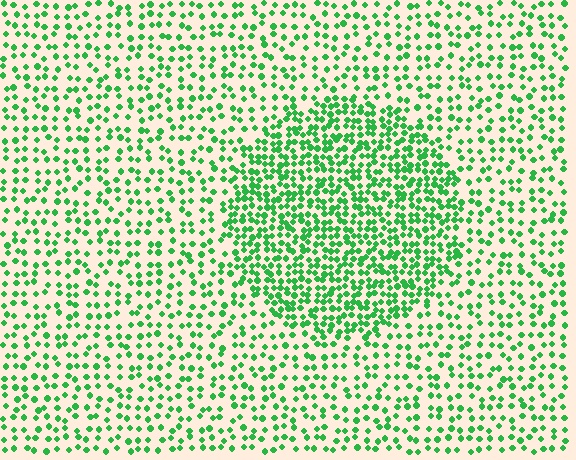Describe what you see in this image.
The image contains small green elements arranged at two different densities. A circle-shaped region is visible where the elements are more densely packed than the surrounding area.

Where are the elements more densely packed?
The elements are more densely packed inside the circle boundary.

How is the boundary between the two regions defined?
The boundary is defined by a change in element density (approximately 2.0x ratio). All elements are the same color, size, and shape.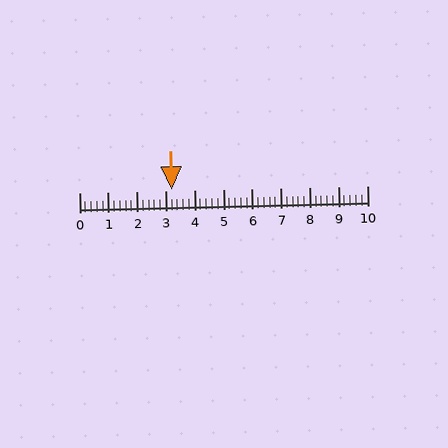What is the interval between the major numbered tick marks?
The major tick marks are spaced 1 units apart.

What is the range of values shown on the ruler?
The ruler shows values from 0 to 10.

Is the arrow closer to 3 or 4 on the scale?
The arrow is closer to 3.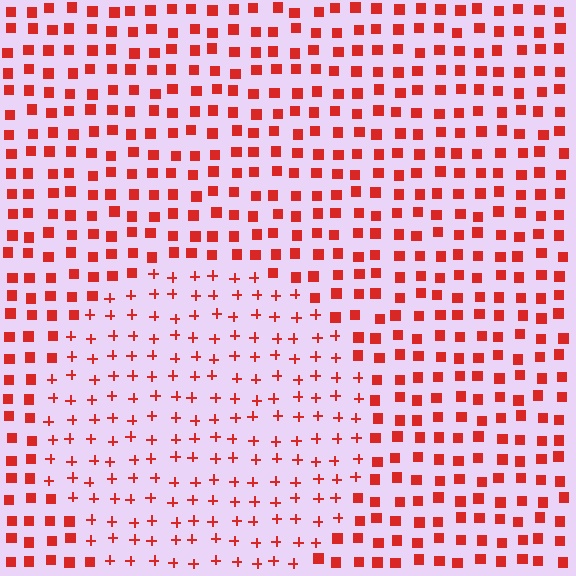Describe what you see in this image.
The image is filled with small red elements arranged in a uniform grid. A circle-shaped region contains plus signs, while the surrounding area contains squares. The boundary is defined purely by the change in element shape.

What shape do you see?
I see a circle.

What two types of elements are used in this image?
The image uses plus signs inside the circle region and squares outside it.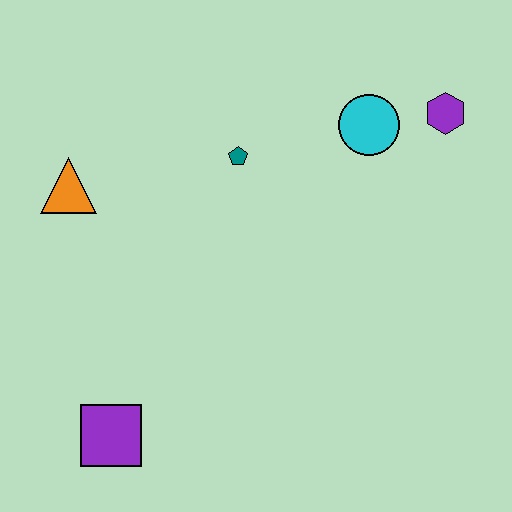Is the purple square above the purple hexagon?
No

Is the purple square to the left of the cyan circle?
Yes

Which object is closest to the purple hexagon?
The cyan circle is closest to the purple hexagon.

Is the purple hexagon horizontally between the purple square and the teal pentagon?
No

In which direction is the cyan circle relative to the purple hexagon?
The cyan circle is to the left of the purple hexagon.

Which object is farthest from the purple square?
The purple hexagon is farthest from the purple square.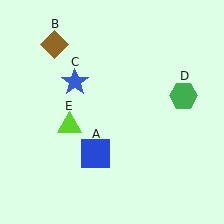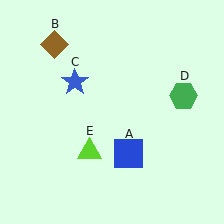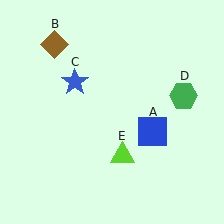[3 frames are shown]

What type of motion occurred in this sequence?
The blue square (object A), lime triangle (object E) rotated counterclockwise around the center of the scene.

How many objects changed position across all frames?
2 objects changed position: blue square (object A), lime triangle (object E).